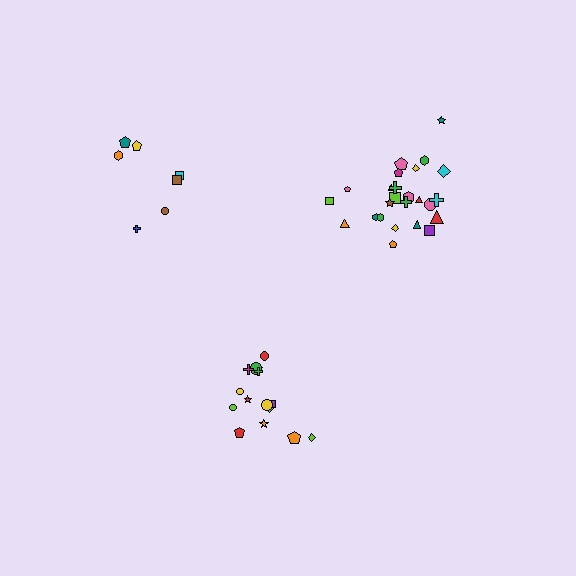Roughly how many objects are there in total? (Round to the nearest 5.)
Roughly 45 objects in total.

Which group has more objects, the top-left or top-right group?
The top-right group.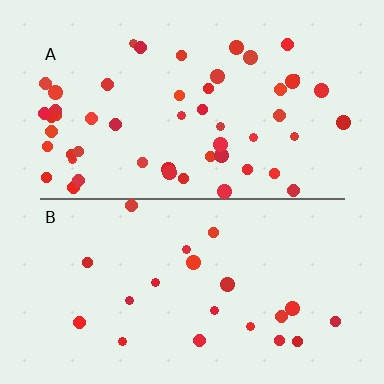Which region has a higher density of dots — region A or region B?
A (the top).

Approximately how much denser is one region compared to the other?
Approximately 2.4× — region A over region B.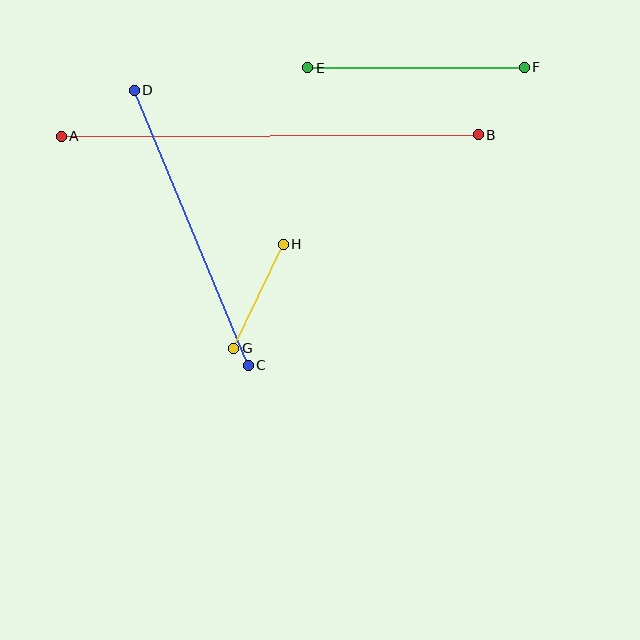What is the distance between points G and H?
The distance is approximately 115 pixels.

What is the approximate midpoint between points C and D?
The midpoint is at approximately (191, 228) pixels.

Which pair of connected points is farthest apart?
Points A and B are farthest apart.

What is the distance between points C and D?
The distance is approximately 298 pixels.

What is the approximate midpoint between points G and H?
The midpoint is at approximately (259, 296) pixels.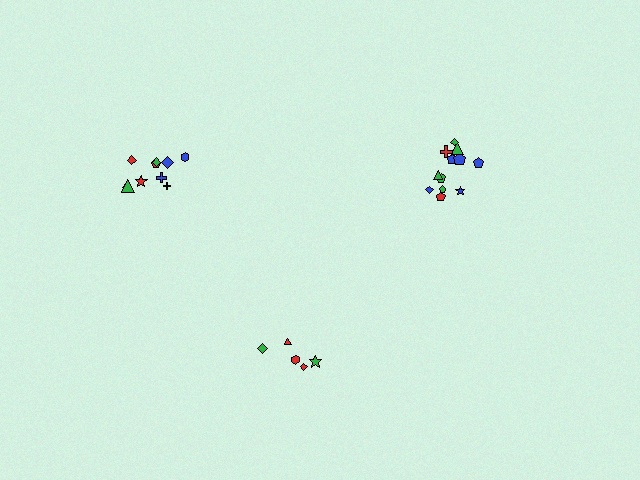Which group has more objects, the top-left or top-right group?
The top-right group.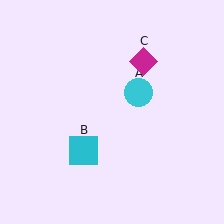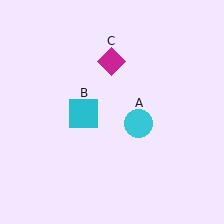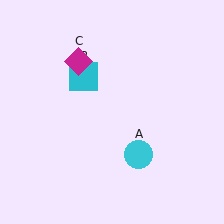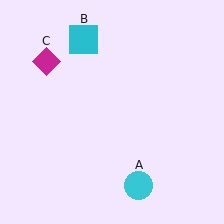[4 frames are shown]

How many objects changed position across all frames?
3 objects changed position: cyan circle (object A), cyan square (object B), magenta diamond (object C).